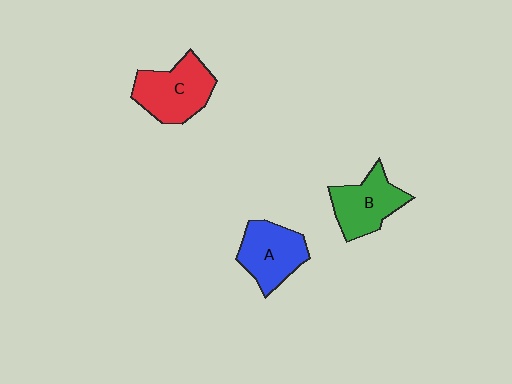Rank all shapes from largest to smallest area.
From largest to smallest: C (red), A (blue), B (green).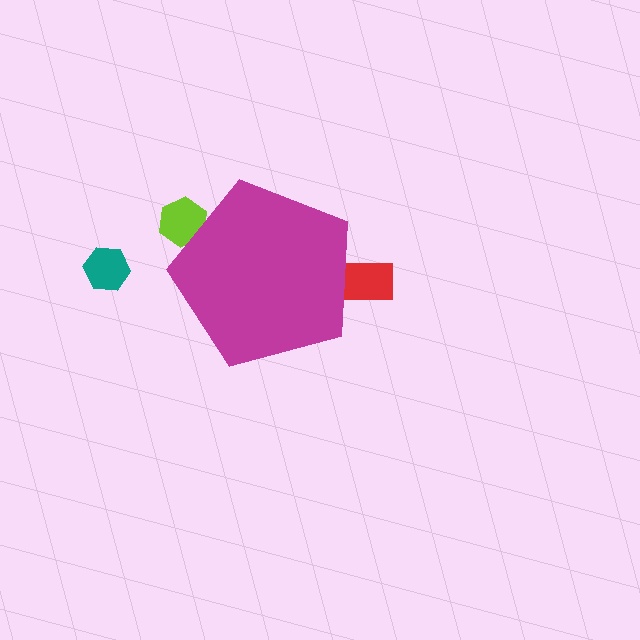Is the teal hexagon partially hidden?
No, the teal hexagon is fully visible.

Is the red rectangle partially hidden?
Yes, the red rectangle is partially hidden behind the magenta pentagon.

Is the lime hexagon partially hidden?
Yes, the lime hexagon is partially hidden behind the magenta pentagon.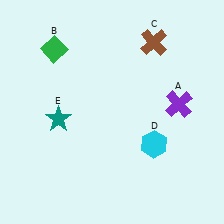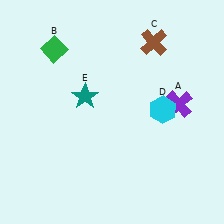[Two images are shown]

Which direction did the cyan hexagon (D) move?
The cyan hexagon (D) moved up.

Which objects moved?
The objects that moved are: the cyan hexagon (D), the teal star (E).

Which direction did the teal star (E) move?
The teal star (E) moved right.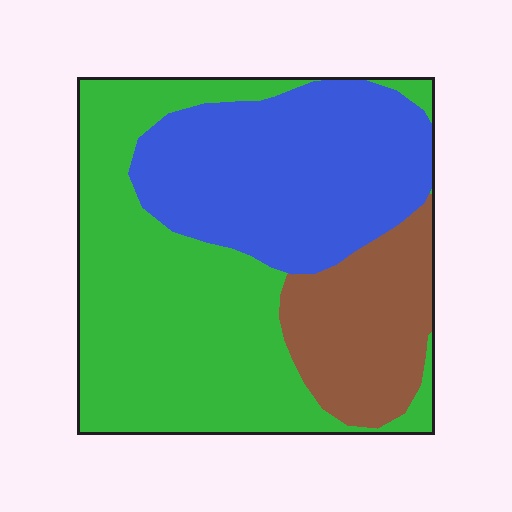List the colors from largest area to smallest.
From largest to smallest: green, blue, brown.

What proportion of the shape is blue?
Blue covers 34% of the shape.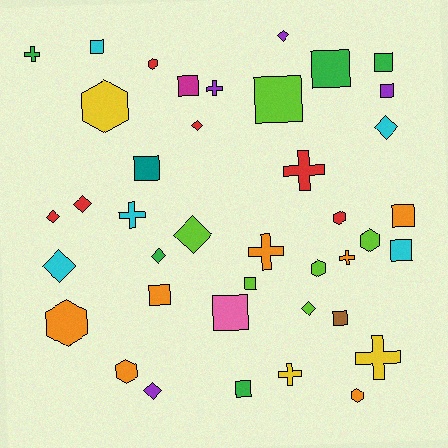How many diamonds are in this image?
There are 10 diamonds.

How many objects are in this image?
There are 40 objects.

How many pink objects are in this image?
There is 1 pink object.